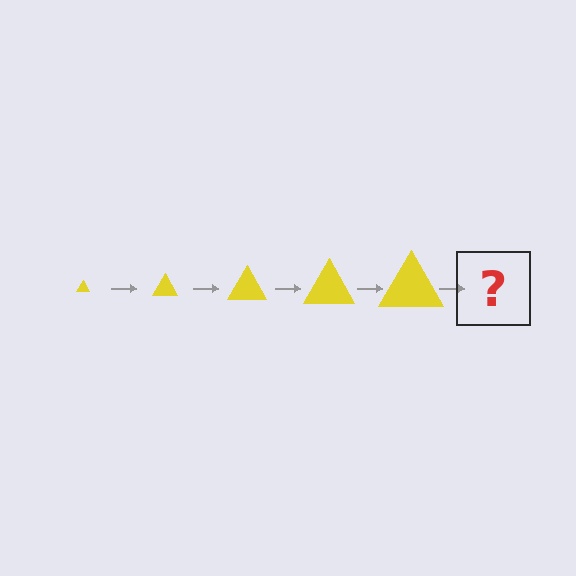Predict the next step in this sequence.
The next step is a yellow triangle, larger than the previous one.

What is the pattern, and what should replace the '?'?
The pattern is that the triangle gets progressively larger each step. The '?' should be a yellow triangle, larger than the previous one.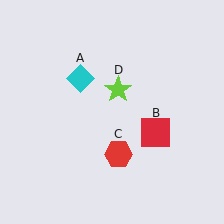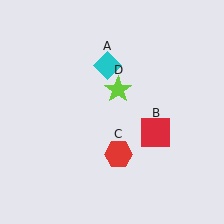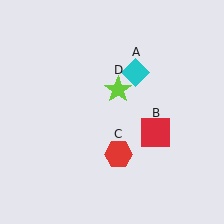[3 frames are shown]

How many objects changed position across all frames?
1 object changed position: cyan diamond (object A).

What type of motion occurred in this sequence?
The cyan diamond (object A) rotated clockwise around the center of the scene.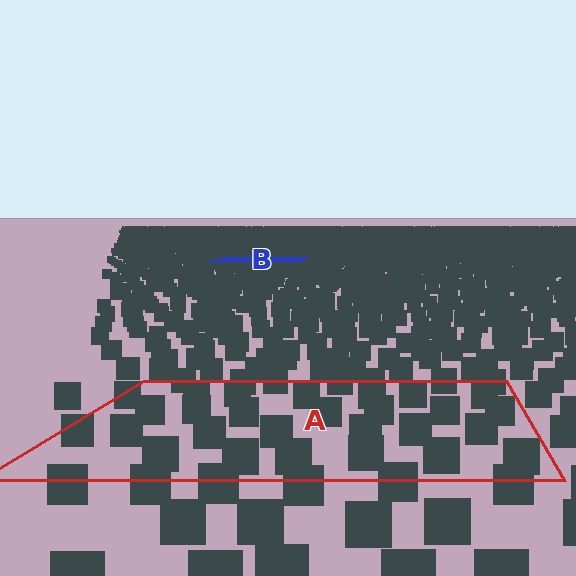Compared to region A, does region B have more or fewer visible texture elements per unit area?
Region B has more texture elements per unit area — they are packed more densely because it is farther away.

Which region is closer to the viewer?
Region A is closer. The texture elements there are larger and more spread out.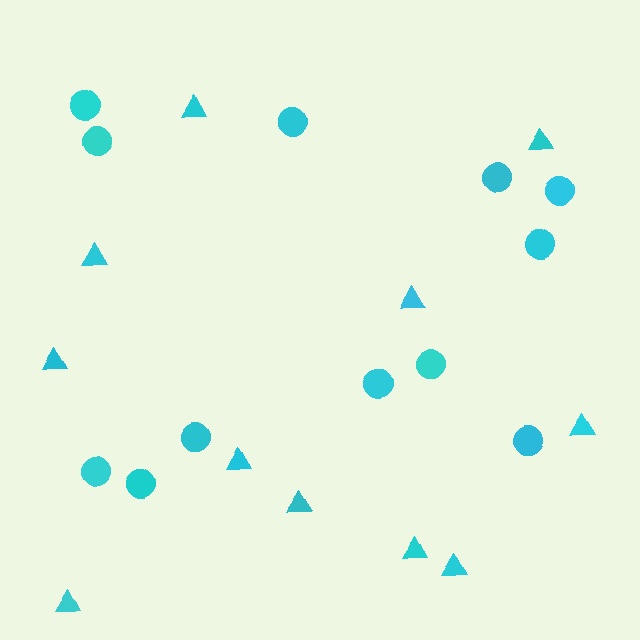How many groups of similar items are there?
There are 2 groups: one group of circles (12) and one group of triangles (11).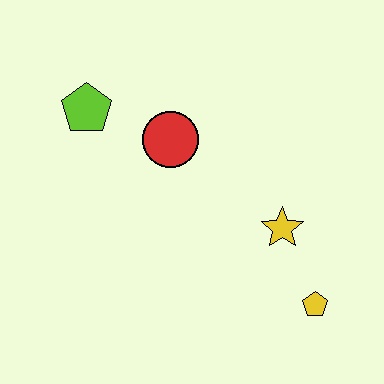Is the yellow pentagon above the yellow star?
No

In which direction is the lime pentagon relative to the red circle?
The lime pentagon is to the left of the red circle.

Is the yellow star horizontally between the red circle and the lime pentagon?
No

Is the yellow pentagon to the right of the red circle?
Yes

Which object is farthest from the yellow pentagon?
The lime pentagon is farthest from the yellow pentagon.